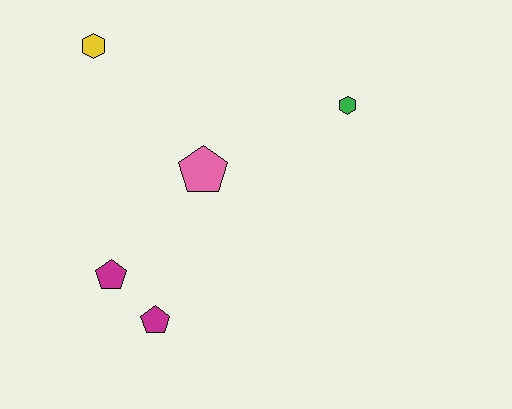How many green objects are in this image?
There is 1 green object.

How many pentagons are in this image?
There are 3 pentagons.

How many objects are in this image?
There are 5 objects.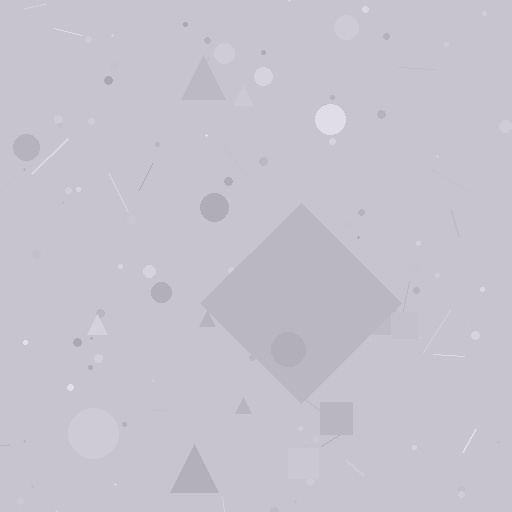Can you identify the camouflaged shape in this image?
The camouflaged shape is a diamond.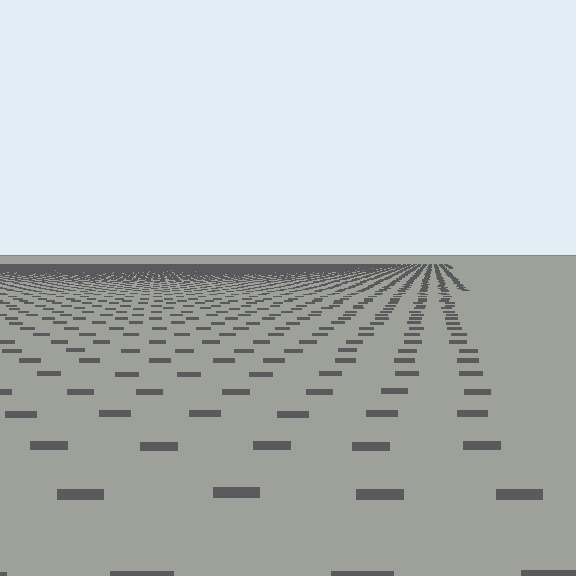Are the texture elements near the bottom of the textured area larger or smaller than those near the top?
Larger. Near the bottom, elements are closer to the viewer and appear at a bigger on-screen size.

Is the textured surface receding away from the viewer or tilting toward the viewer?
The surface is receding away from the viewer. Texture elements get smaller and denser toward the top.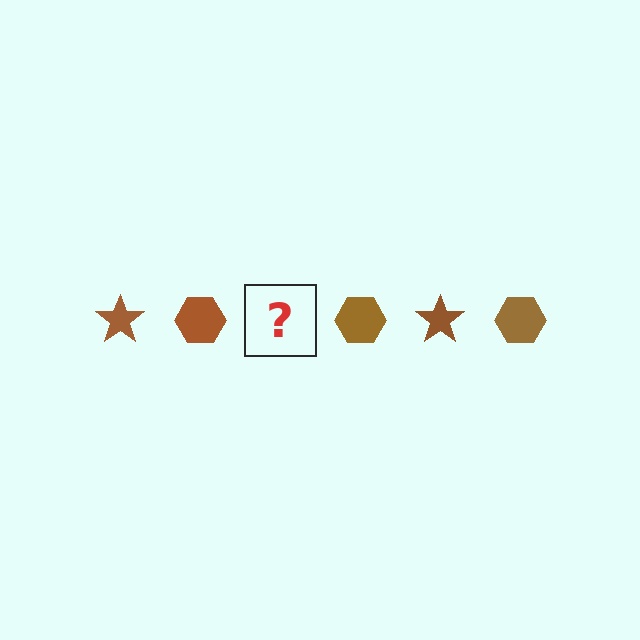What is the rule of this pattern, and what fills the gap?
The rule is that the pattern cycles through star, hexagon shapes in brown. The gap should be filled with a brown star.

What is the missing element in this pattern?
The missing element is a brown star.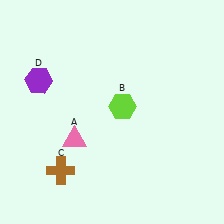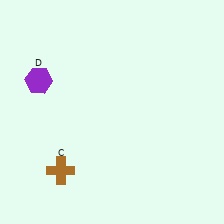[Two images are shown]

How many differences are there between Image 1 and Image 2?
There are 2 differences between the two images.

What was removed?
The lime hexagon (B), the pink triangle (A) were removed in Image 2.